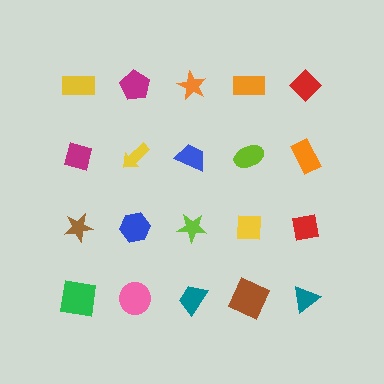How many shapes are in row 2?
5 shapes.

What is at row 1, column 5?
A red diamond.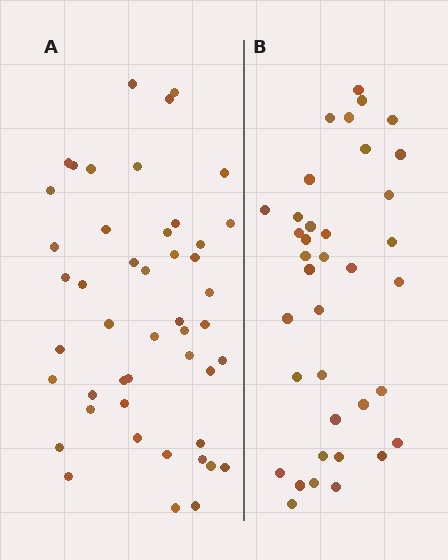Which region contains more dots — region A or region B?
Region A (the left region) has more dots.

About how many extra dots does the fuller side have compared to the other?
Region A has roughly 10 or so more dots than region B.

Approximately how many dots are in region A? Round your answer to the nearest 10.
About 50 dots. (The exact count is 47, which rounds to 50.)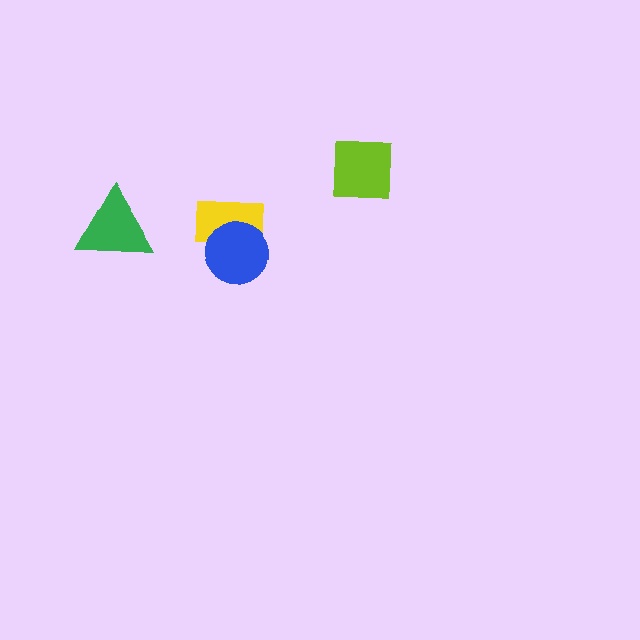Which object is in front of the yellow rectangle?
The blue circle is in front of the yellow rectangle.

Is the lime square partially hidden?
No, no other shape covers it.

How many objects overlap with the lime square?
0 objects overlap with the lime square.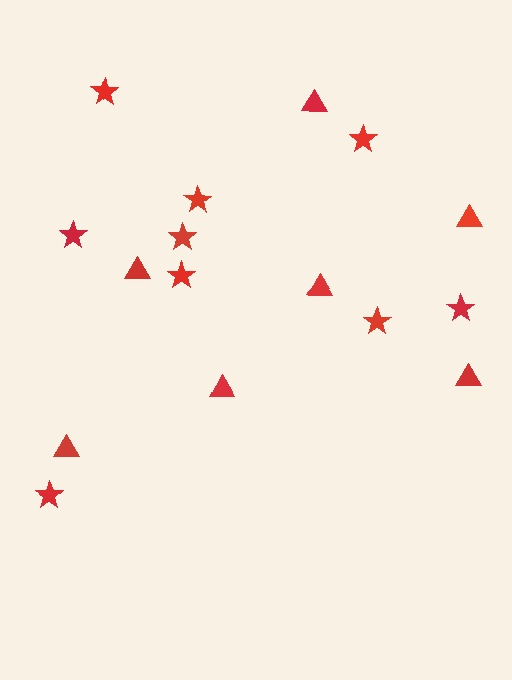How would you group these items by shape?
There are 2 groups: one group of stars (9) and one group of triangles (7).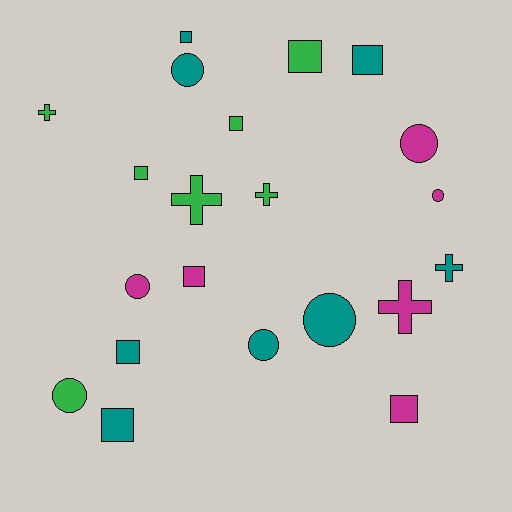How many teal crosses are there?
There is 1 teal cross.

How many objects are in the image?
There are 21 objects.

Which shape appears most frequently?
Square, with 9 objects.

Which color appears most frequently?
Teal, with 8 objects.